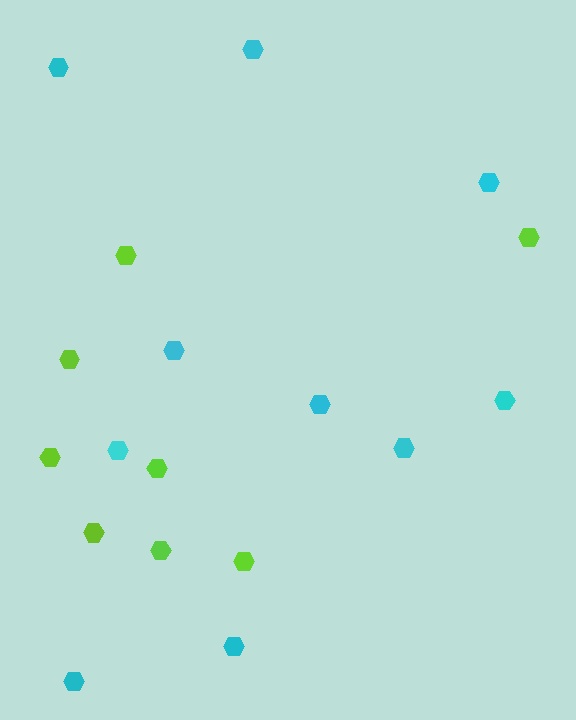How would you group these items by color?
There are 2 groups: one group of cyan hexagons (10) and one group of lime hexagons (8).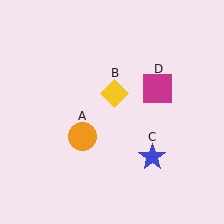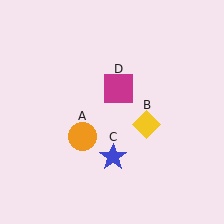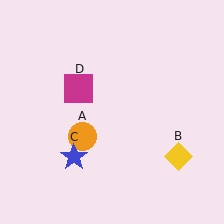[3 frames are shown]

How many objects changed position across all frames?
3 objects changed position: yellow diamond (object B), blue star (object C), magenta square (object D).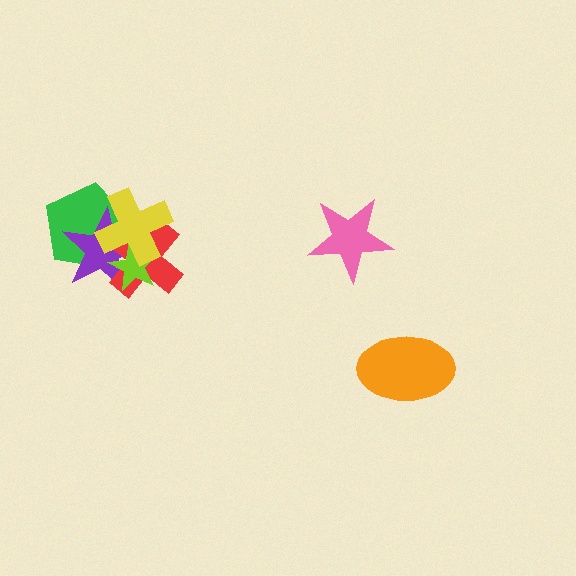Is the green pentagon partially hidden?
Yes, it is partially covered by another shape.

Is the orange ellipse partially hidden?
No, no other shape covers it.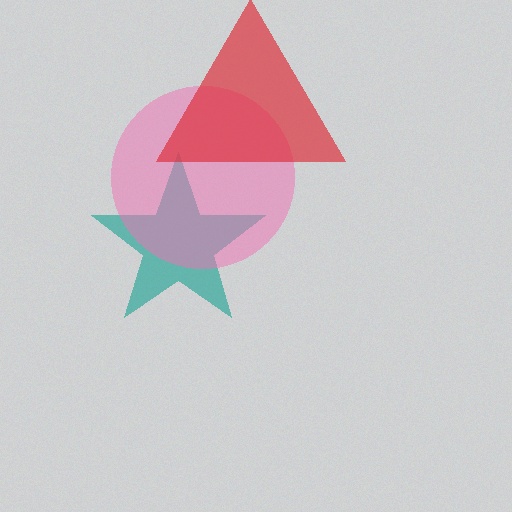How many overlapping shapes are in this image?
There are 3 overlapping shapes in the image.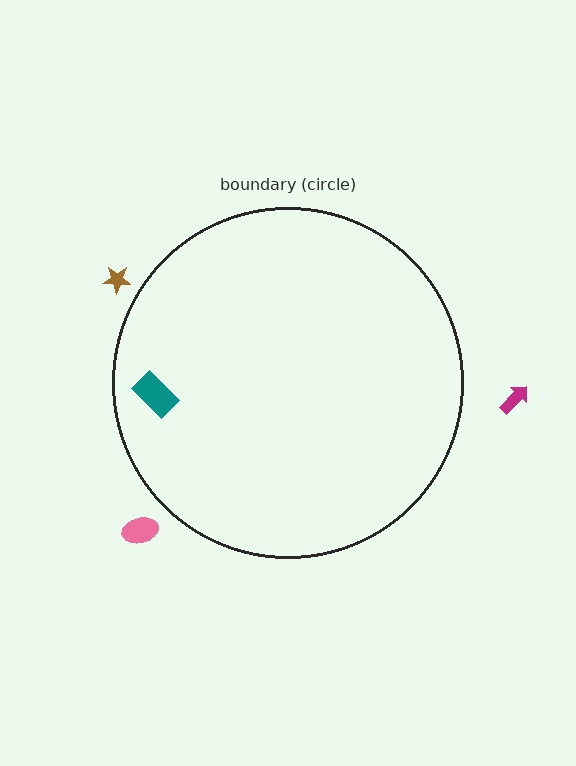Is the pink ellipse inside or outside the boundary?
Outside.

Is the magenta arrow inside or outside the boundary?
Outside.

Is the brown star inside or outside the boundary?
Outside.